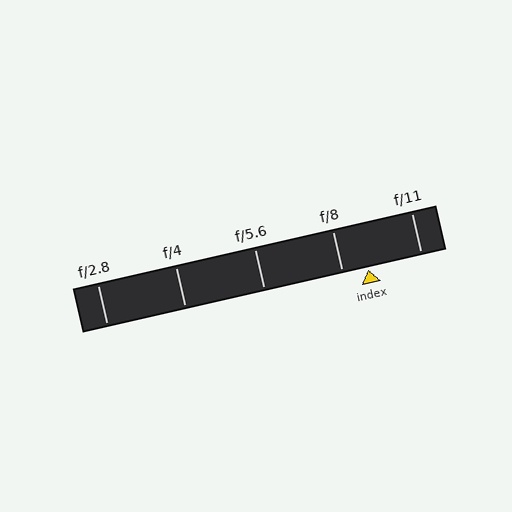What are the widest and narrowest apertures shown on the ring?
The widest aperture shown is f/2.8 and the narrowest is f/11.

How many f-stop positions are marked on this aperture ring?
There are 5 f-stop positions marked.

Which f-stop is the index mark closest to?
The index mark is closest to f/8.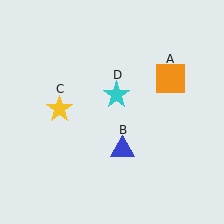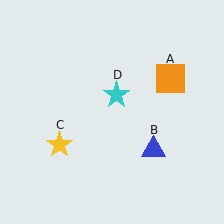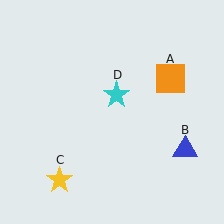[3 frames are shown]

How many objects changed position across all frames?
2 objects changed position: blue triangle (object B), yellow star (object C).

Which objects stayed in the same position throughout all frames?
Orange square (object A) and cyan star (object D) remained stationary.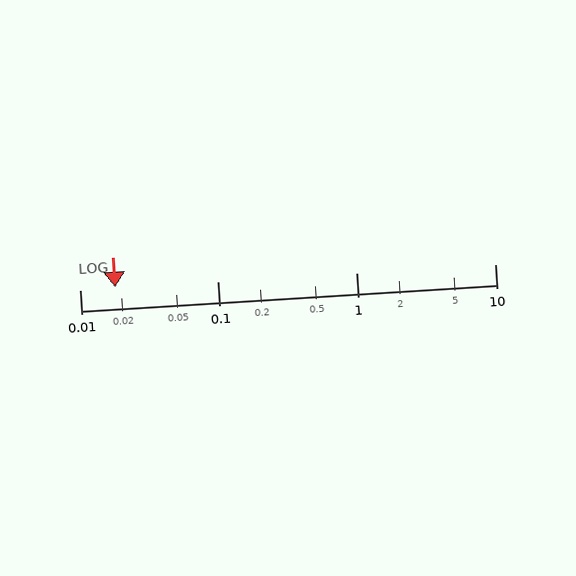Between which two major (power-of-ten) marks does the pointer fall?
The pointer is between 0.01 and 0.1.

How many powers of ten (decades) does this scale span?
The scale spans 3 decades, from 0.01 to 10.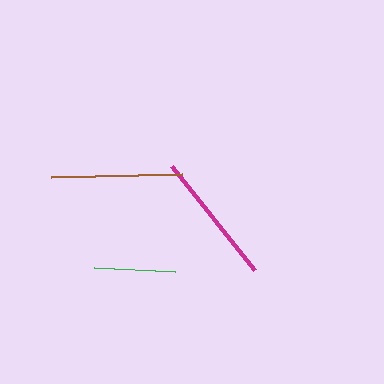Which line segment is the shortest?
The green line is the shortest at approximately 82 pixels.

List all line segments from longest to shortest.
From longest to shortest: magenta, brown, green.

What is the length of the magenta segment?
The magenta segment is approximately 134 pixels long.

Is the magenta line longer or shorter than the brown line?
The magenta line is longer than the brown line.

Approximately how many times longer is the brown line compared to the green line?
The brown line is approximately 1.6 times the length of the green line.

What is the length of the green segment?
The green segment is approximately 82 pixels long.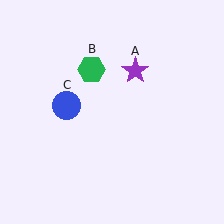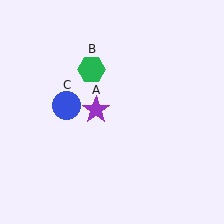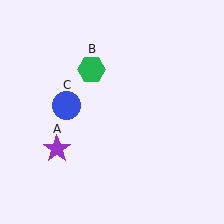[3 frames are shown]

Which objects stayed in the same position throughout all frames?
Green hexagon (object B) and blue circle (object C) remained stationary.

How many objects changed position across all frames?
1 object changed position: purple star (object A).